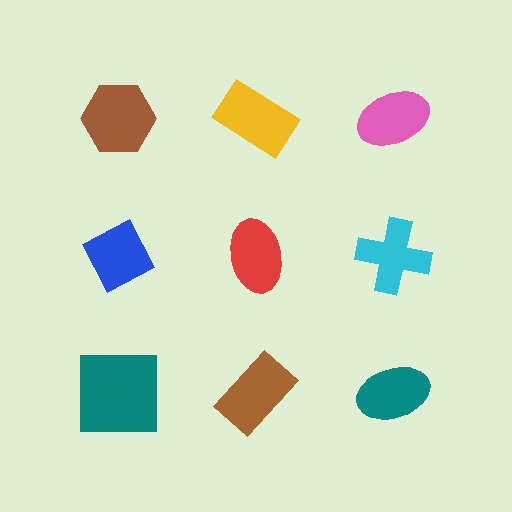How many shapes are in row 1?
3 shapes.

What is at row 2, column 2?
A red ellipse.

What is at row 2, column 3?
A cyan cross.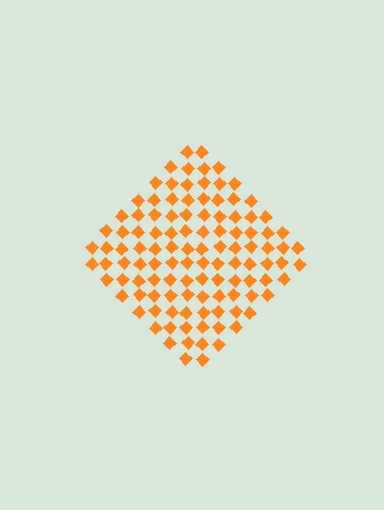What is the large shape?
The large shape is a diamond.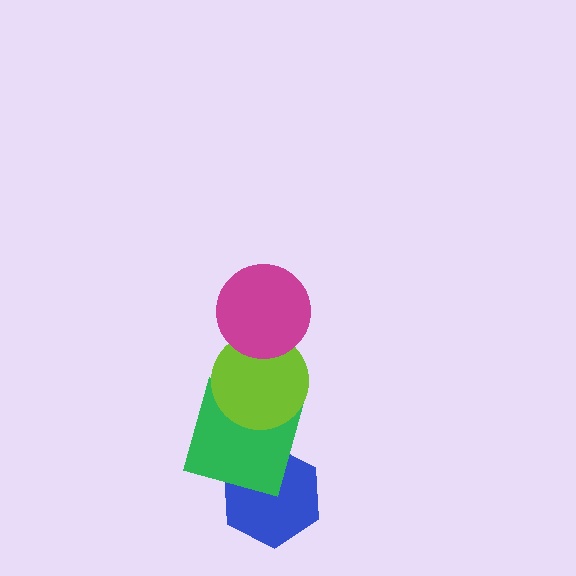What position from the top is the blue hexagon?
The blue hexagon is 4th from the top.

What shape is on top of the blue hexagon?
The green square is on top of the blue hexagon.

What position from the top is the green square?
The green square is 3rd from the top.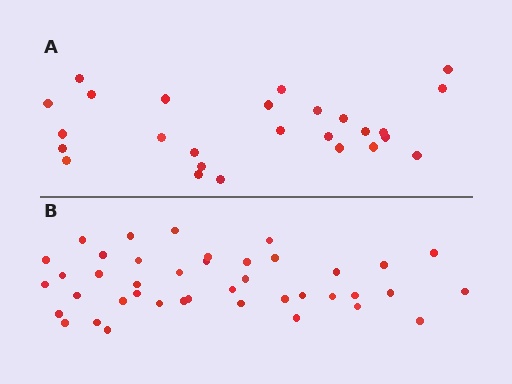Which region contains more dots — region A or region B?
Region B (the bottom region) has more dots.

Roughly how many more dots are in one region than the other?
Region B has approximately 15 more dots than region A.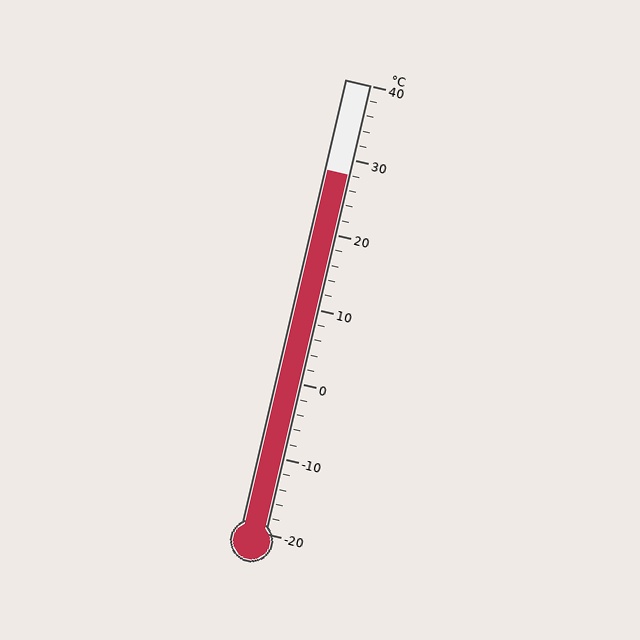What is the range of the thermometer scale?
The thermometer scale ranges from -20°C to 40°C.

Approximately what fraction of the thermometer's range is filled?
The thermometer is filled to approximately 80% of its range.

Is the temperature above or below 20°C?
The temperature is above 20°C.